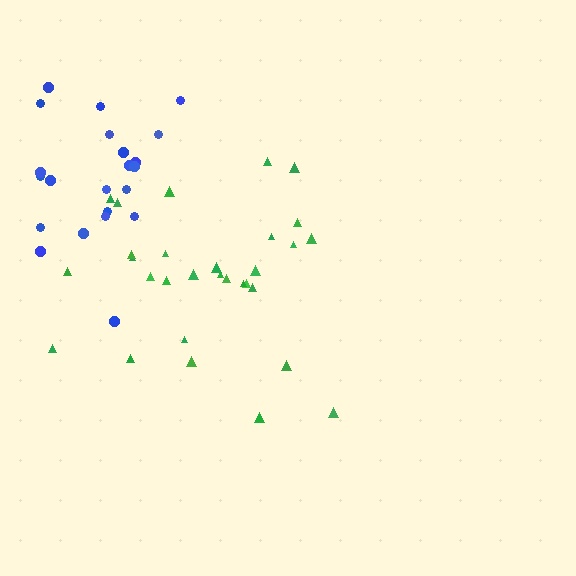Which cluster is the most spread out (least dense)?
Green.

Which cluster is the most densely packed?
Blue.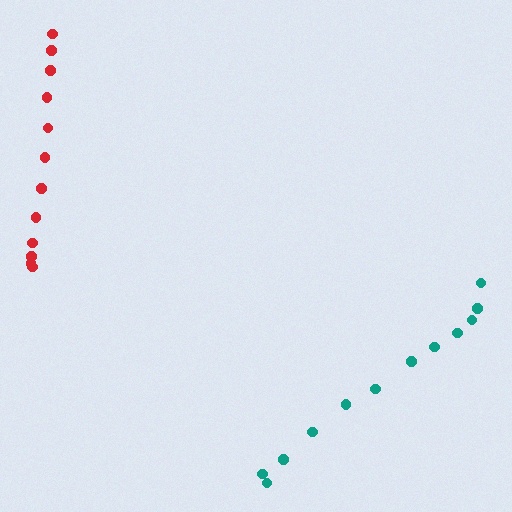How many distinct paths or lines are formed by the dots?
There are 2 distinct paths.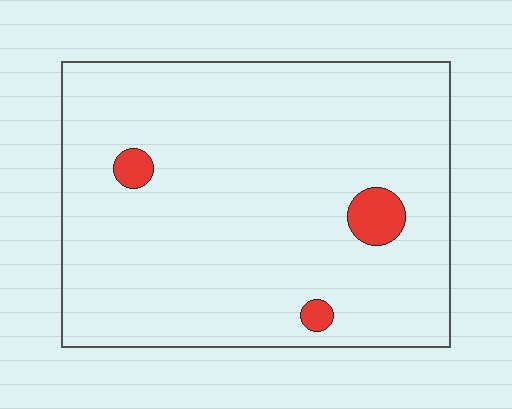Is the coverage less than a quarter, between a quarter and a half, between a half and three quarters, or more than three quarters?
Less than a quarter.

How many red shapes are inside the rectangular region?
3.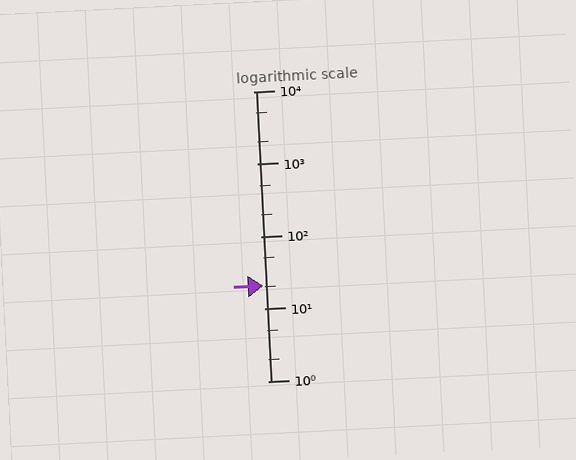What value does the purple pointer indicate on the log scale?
The pointer indicates approximately 21.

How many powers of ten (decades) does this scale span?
The scale spans 4 decades, from 1 to 10000.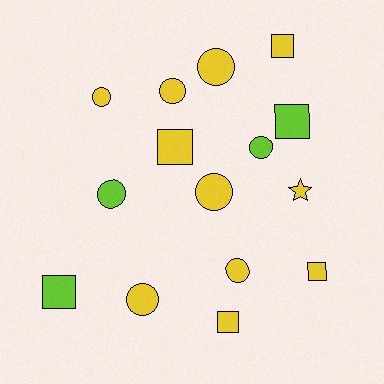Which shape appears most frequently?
Circle, with 8 objects.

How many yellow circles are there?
There are 6 yellow circles.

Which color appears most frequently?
Yellow, with 11 objects.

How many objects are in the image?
There are 15 objects.